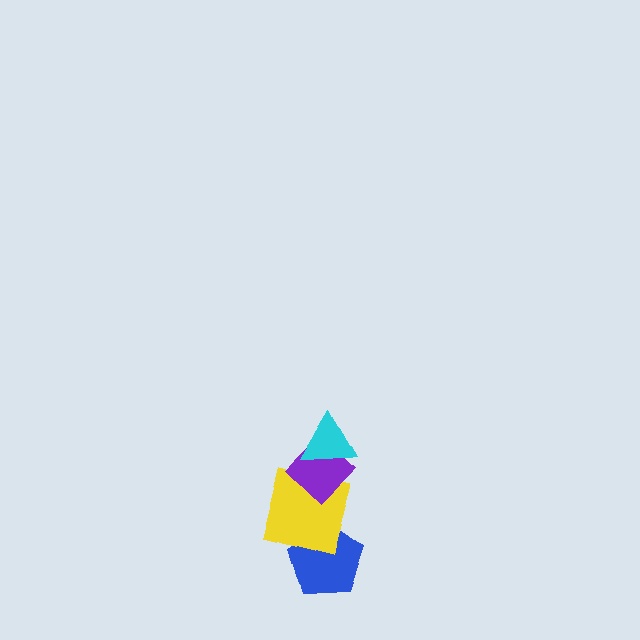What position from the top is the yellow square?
The yellow square is 3rd from the top.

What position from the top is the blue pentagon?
The blue pentagon is 4th from the top.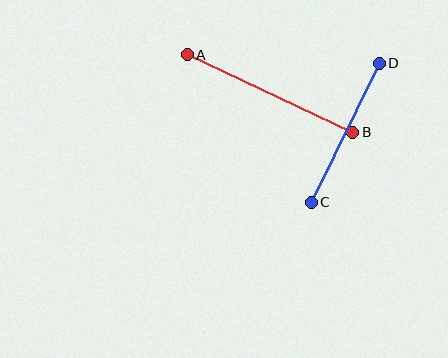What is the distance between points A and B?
The distance is approximately 183 pixels.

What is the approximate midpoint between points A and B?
The midpoint is at approximately (270, 93) pixels.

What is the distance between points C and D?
The distance is approximately 155 pixels.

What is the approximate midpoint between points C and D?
The midpoint is at approximately (345, 133) pixels.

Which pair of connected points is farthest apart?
Points A and B are farthest apart.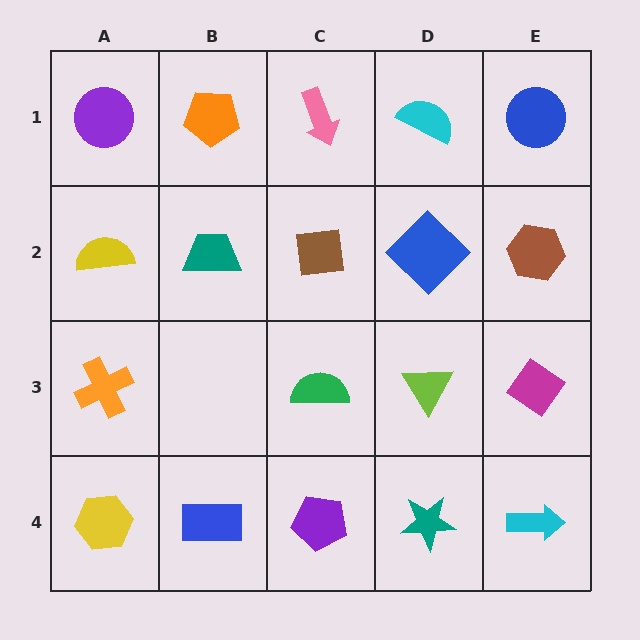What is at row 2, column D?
A blue diamond.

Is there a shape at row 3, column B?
No, that cell is empty.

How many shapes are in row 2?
5 shapes.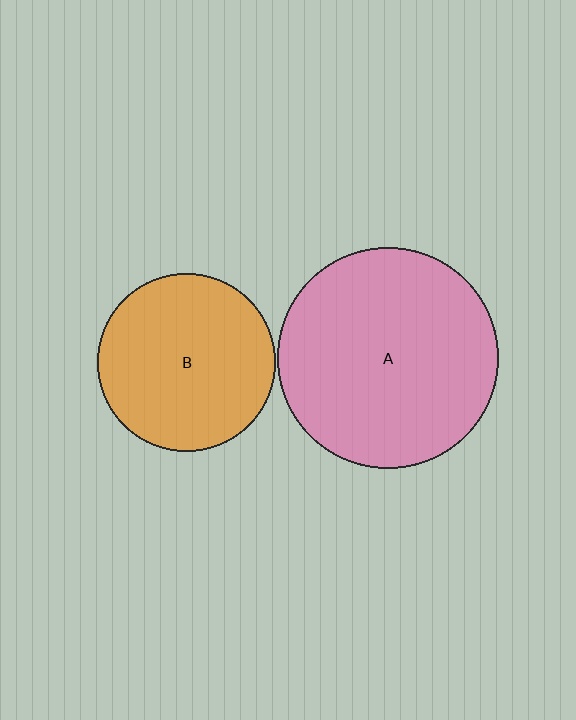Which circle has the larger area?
Circle A (pink).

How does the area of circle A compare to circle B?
Approximately 1.5 times.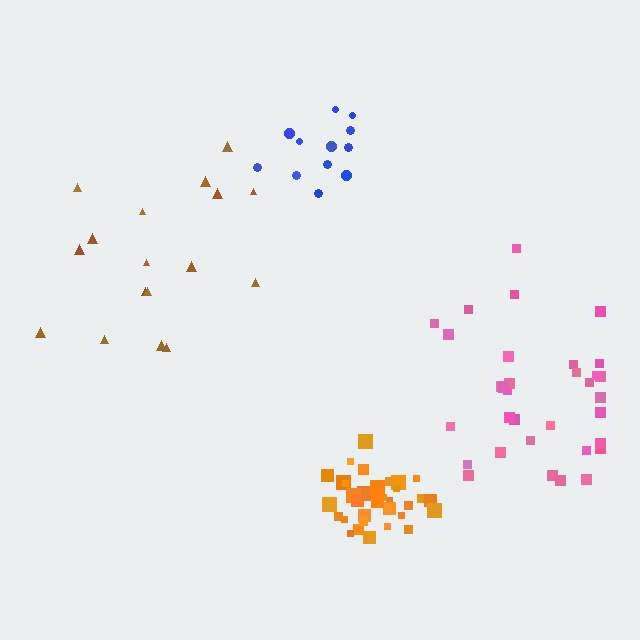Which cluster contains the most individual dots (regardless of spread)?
Pink (34).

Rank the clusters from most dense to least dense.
orange, blue, pink, brown.